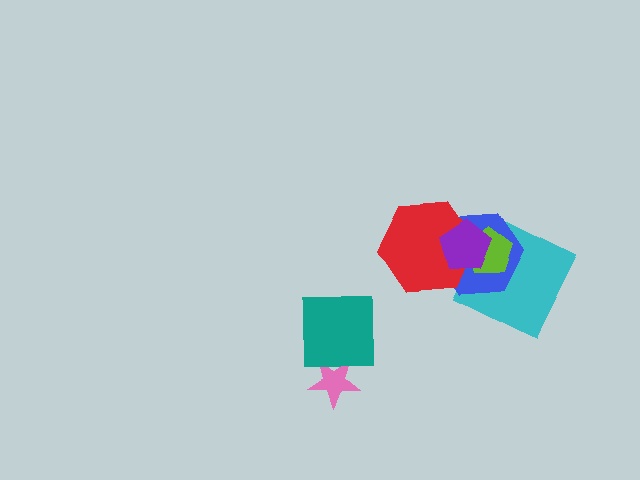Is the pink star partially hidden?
Yes, it is partially covered by another shape.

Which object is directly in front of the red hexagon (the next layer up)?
The lime pentagon is directly in front of the red hexagon.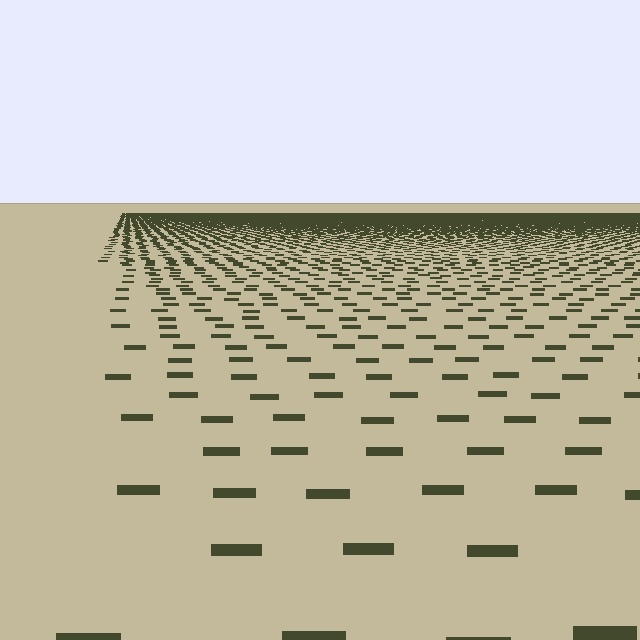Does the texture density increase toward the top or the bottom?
Density increases toward the top.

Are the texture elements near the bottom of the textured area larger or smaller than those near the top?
Larger. Near the bottom, elements are closer to the viewer and appear at a bigger on-screen size.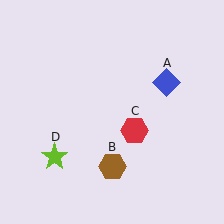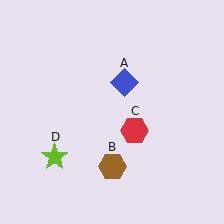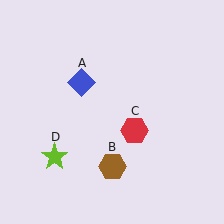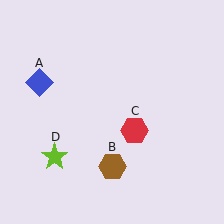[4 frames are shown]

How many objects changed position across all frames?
1 object changed position: blue diamond (object A).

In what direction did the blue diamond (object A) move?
The blue diamond (object A) moved left.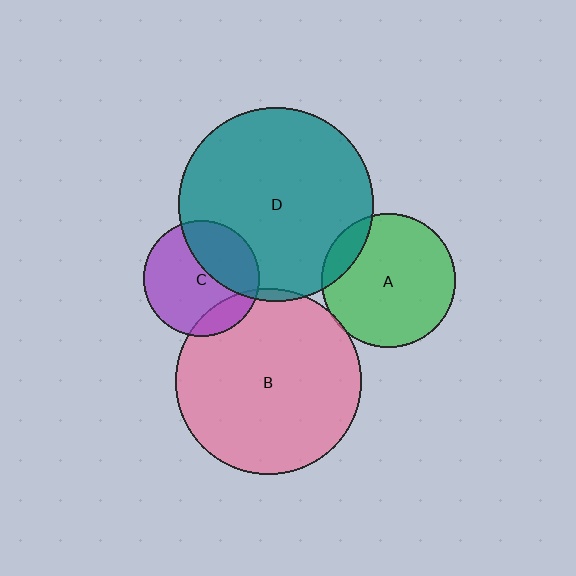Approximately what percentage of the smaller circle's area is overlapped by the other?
Approximately 10%.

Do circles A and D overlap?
Yes.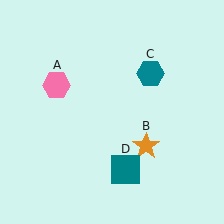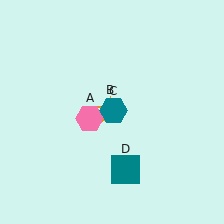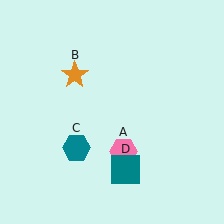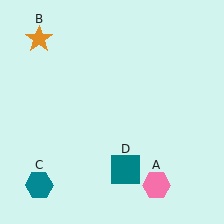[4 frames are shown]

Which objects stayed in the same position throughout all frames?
Teal square (object D) remained stationary.